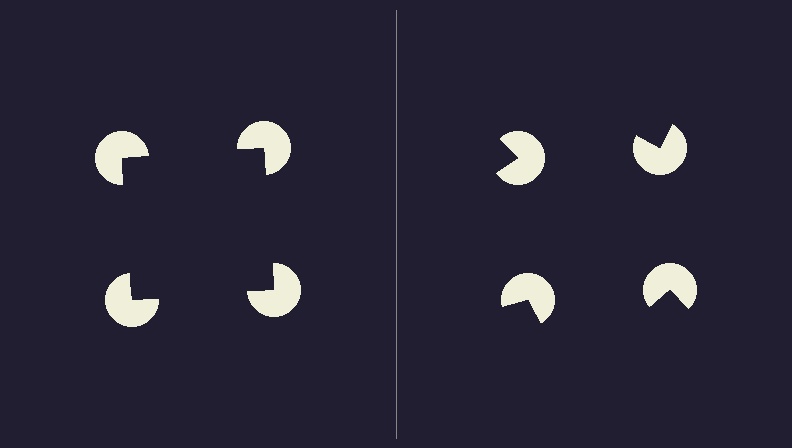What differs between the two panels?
The pac-man discs are positioned identically on both sides; only the wedge orientations differ. On the left they align to a square; on the right they are misaligned.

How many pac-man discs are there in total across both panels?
8 — 4 on each side.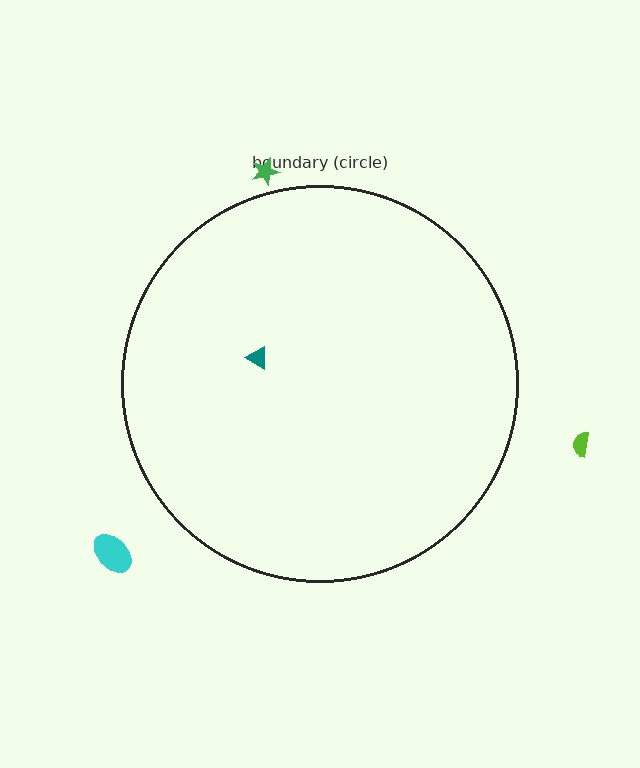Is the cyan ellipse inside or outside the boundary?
Outside.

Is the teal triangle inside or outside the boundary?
Inside.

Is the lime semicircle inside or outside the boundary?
Outside.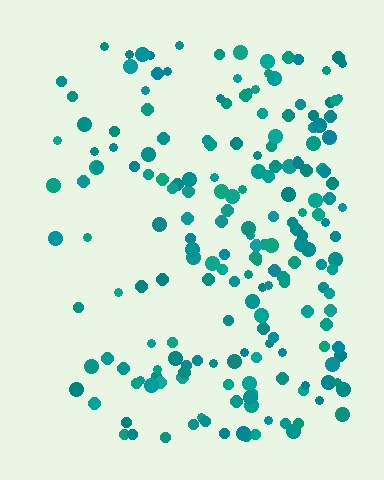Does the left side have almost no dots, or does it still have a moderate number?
Still a moderate number, just noticeably fewer than the right.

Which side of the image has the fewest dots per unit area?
The left.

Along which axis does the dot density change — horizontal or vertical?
Horizontal.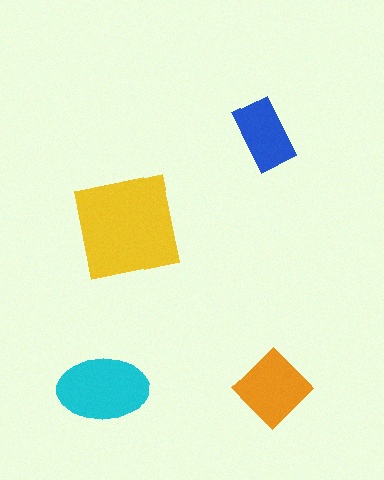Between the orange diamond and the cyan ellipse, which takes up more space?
The cyan ellipse.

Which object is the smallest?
The blue rectangle.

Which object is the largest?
The yellow square.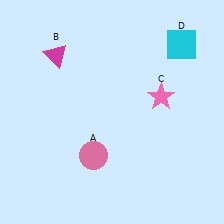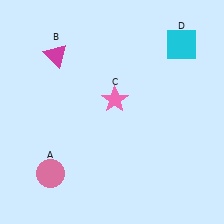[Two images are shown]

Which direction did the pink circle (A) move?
The pink circle (A) moved left.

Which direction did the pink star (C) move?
The pink star (C) moved left.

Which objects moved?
The objects that moved are: the pink circle (A), the pink star (C).